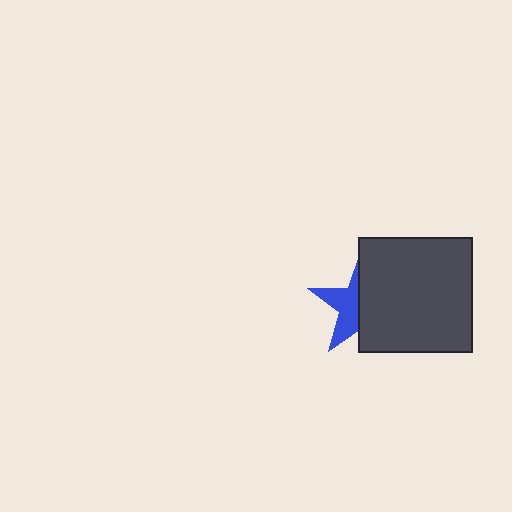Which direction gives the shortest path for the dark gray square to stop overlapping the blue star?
Moving right gives the shortest separation.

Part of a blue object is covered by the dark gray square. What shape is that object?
It is a star.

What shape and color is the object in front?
The object in front is a dark gray square.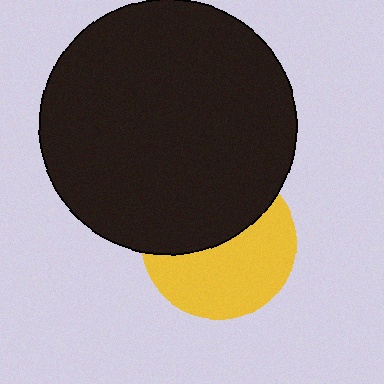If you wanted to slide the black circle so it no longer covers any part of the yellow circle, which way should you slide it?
Slide it up — that is the most direct way to separate the two shapes.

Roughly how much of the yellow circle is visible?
About half of it is visible (roughly 55%).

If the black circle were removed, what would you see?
You would see the complete yellow circle.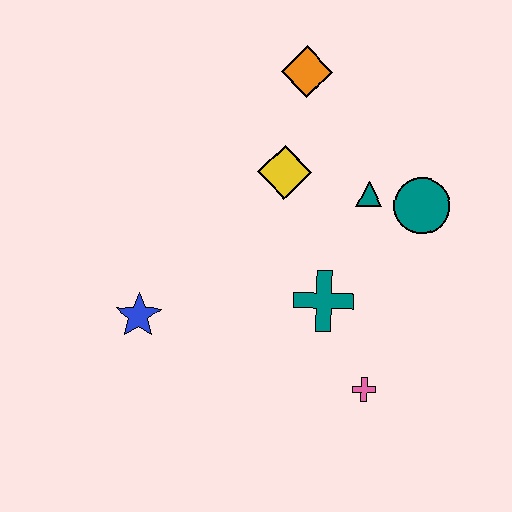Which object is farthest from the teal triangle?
The blue star is farthest from the teal triangle.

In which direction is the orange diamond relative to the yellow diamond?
The orange diamond is above the yellow diamond.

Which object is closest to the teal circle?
The teal triangle is closest to the teal circle.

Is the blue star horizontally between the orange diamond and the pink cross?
No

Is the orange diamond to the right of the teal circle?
No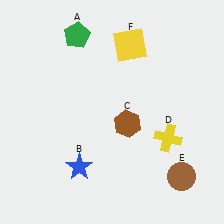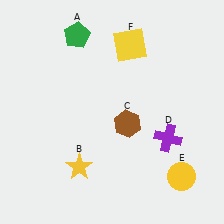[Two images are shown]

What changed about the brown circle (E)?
In Image 1, E is brown. In Image 2, it changed to yellow.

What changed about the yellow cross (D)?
In Image 1, D is yellow. In Image 2, it changed to purple.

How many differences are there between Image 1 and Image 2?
There are 3 differences between the two images.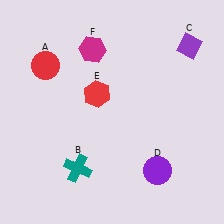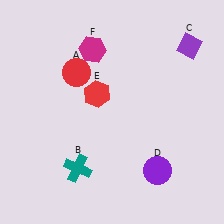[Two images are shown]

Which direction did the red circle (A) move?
The red circle (A) moved right.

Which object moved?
The red circle (A) moved right.